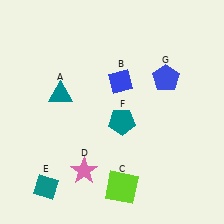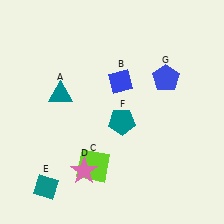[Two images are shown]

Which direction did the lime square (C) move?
The lime square (C) moved left.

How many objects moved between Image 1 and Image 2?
1 object moved between the two images.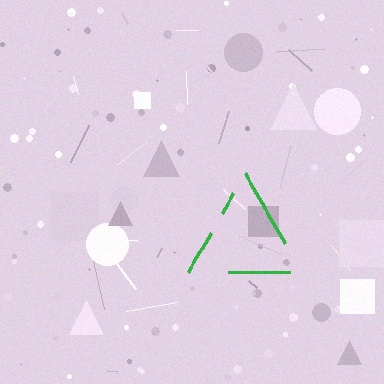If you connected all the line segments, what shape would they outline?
They would outline a triangle.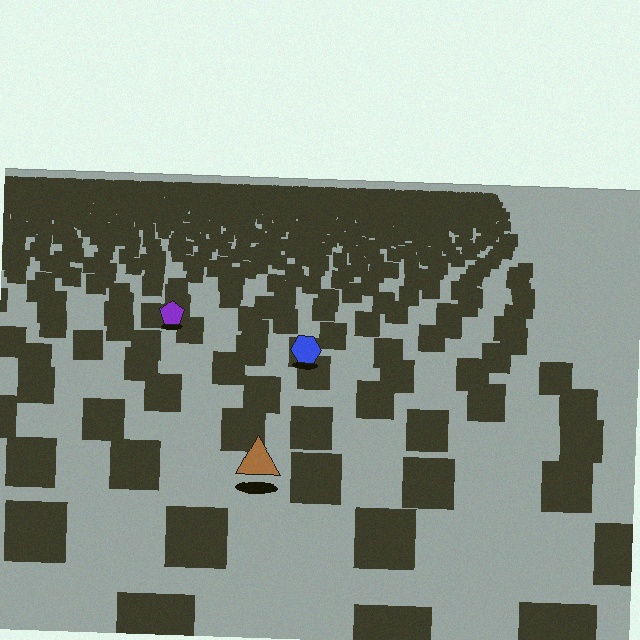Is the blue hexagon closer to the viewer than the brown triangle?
No. The brown triangle is closer — you can tell from the texture gradient: the ground texture is coarser near it.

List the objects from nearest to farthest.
From nearest to farthest: the brown triangle, the blue hexagon, the purple pentagon.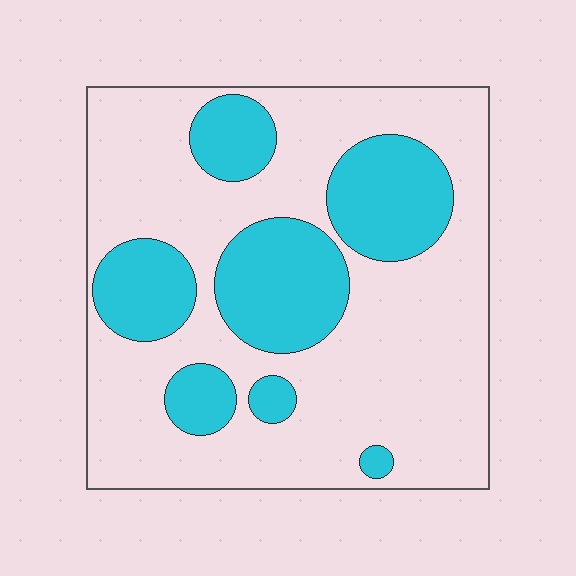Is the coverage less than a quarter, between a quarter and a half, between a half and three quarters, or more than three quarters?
Between a quarter and a half.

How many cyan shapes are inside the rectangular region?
7.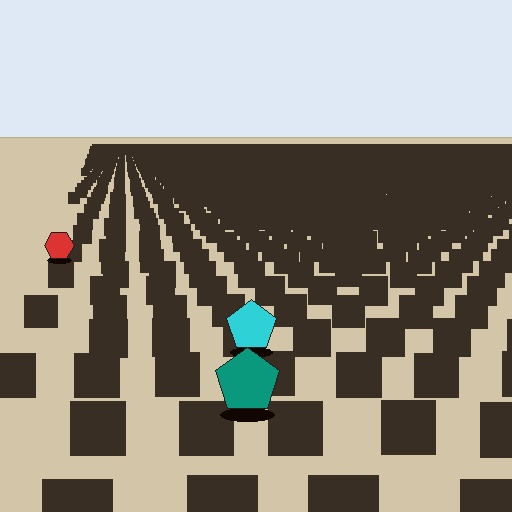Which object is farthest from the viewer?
The red hexagon is farthest from the viewer. It appears smaller and the ground texture around it is denser.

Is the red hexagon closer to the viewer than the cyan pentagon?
No. The cyan pentagon is closer — you can tell from the texture gradient: the ground texture is coarser near it.